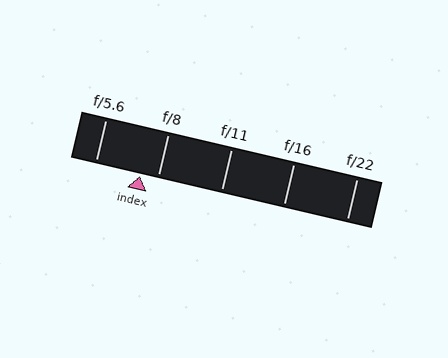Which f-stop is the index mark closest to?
The index mark is closest to f/8.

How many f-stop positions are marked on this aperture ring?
There are 5 f-stop positions marked.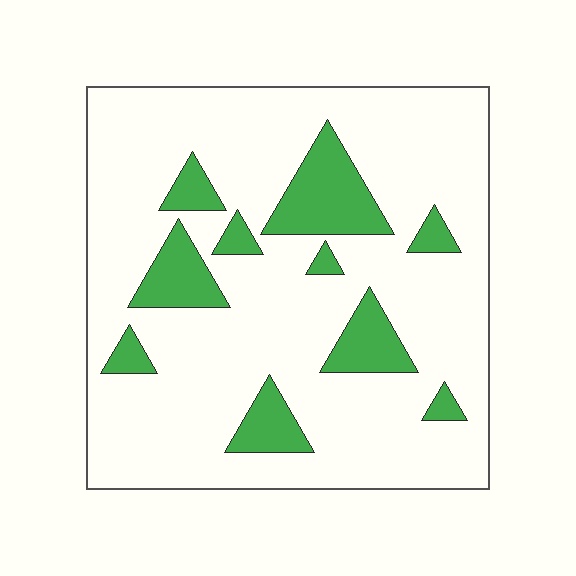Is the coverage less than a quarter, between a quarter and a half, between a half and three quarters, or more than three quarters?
Less than a quarter.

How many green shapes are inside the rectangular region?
10.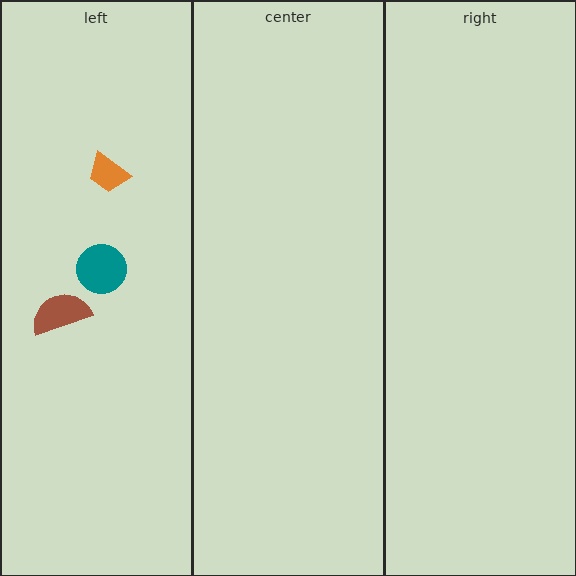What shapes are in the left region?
The brown semicircle, the orange trapezoid, the teal circle.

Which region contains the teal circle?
The left region.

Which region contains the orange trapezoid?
The left region.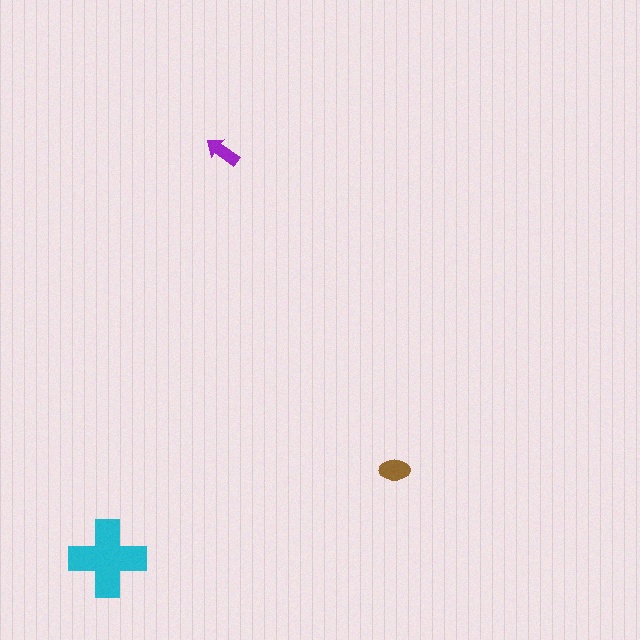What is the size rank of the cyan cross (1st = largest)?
1st.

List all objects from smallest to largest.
The purple arrow, the brown ellipse, the cyan cross.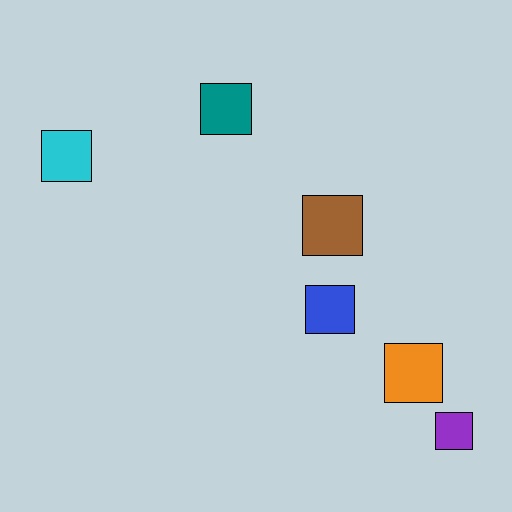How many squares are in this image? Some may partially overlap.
There are 6 squares.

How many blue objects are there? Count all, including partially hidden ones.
There is 1 blue object.